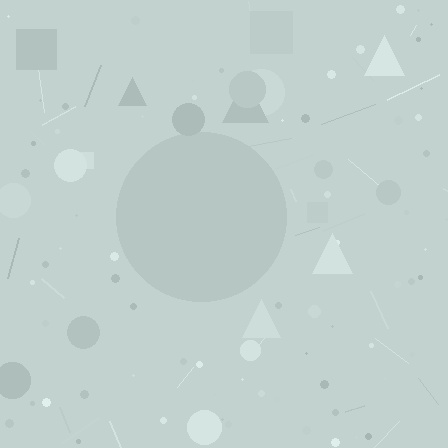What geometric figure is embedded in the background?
A circle is embedded in the background.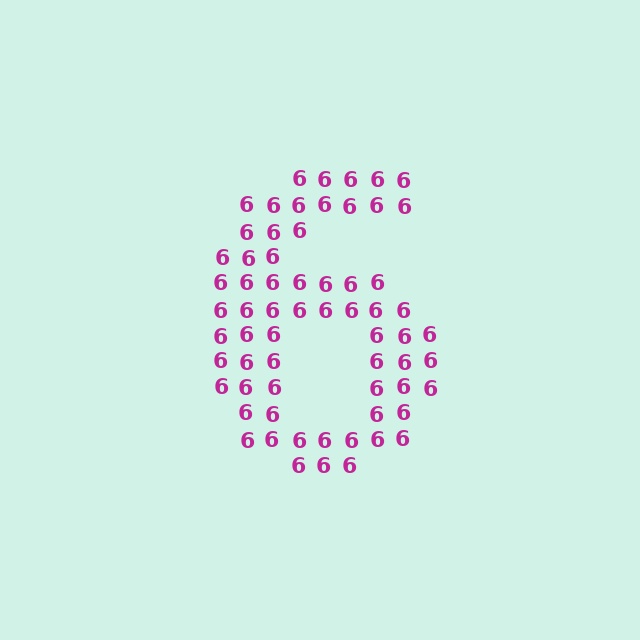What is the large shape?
The large shape is the digit 6.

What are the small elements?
The small elements are digit 6's.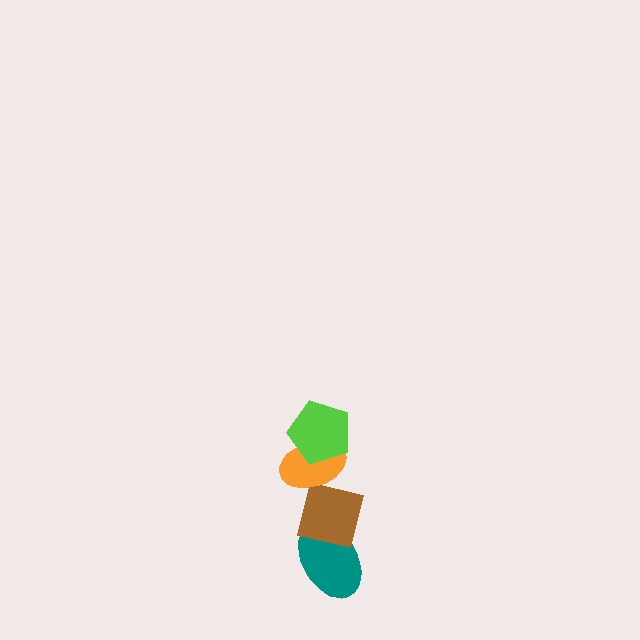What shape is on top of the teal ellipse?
The brown square is on top of the teal ellipse.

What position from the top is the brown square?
The brown square is 3rd from the top.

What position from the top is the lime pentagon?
The lime pentagon is 1st from the top.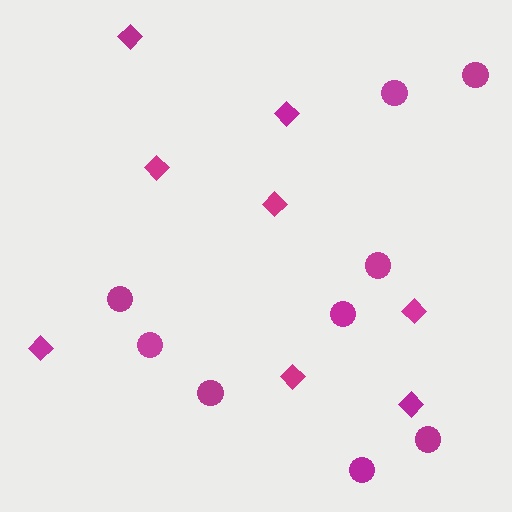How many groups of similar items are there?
There are 2 groups: one group of circles (9) and one group of diamonds (8).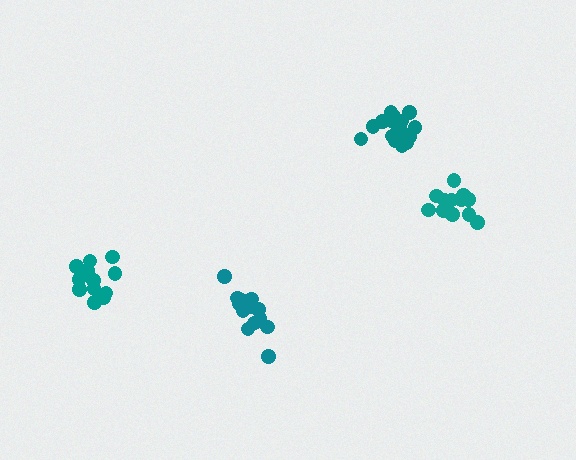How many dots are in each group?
Group 1: 13 dots, Group 2: 16 dots, Group 3: 13 dots, Group 4: 13 dots (55 total).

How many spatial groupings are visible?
There are 4 spatial groupings.